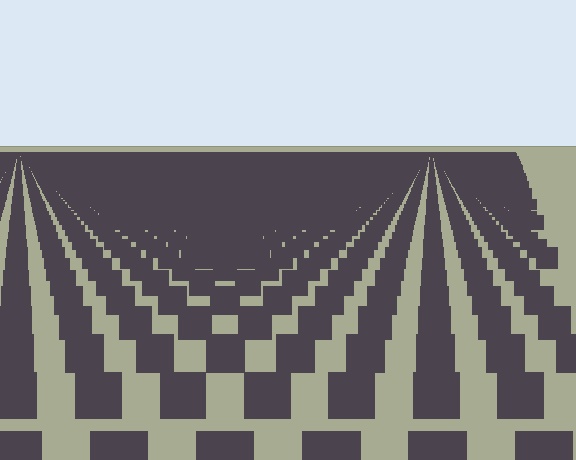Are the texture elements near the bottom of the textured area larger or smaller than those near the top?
Larger. Near the bottom, elements are closer to the viewer and appear at a bigger on-screen size.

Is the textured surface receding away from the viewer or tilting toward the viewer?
The surface is receding away from the viewer. Texture elements get smaller and denser toward the top.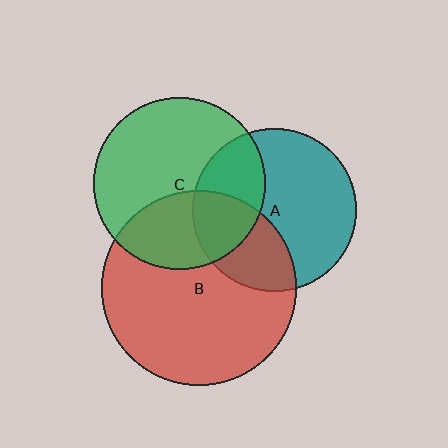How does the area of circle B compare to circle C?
Approximately 1.3 times.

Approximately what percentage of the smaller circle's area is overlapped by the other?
Approximately 35%.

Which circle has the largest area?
Circle B (red).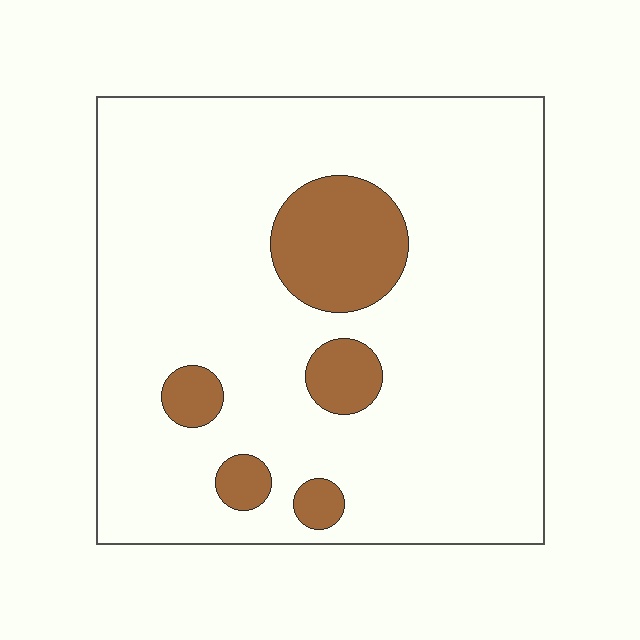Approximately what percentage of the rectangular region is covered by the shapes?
Approximately 15%.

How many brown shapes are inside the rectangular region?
5.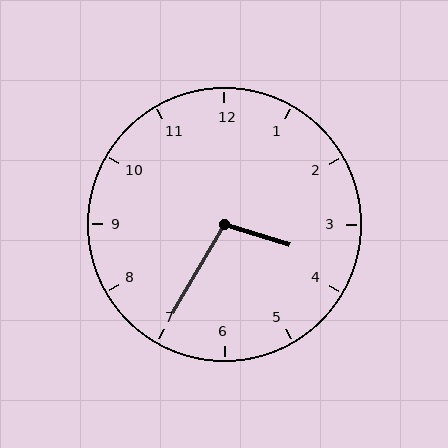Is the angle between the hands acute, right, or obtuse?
It is obtuse.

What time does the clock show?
3:35.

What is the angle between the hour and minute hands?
Approximately 102 degrees.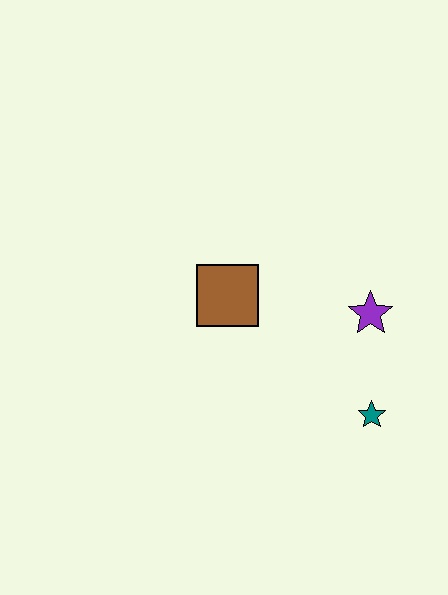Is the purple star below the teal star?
No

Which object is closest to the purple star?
The teal star is closest to the purple star.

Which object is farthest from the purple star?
The brown square is farthest from the purple star.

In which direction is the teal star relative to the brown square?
The teal star is to the right of the brown square.